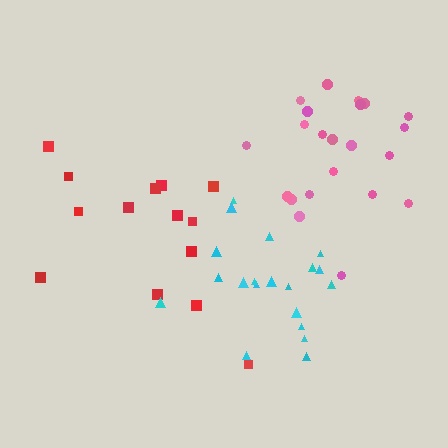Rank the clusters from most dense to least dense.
cyan, pink, red.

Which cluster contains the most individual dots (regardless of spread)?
Pink (22).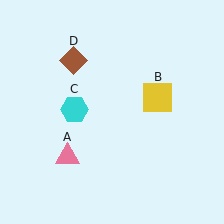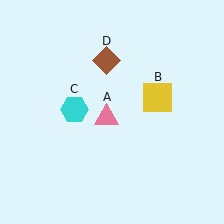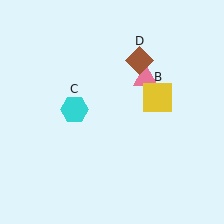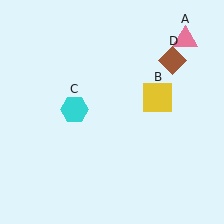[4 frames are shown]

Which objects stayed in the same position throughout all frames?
Yellow square (object B) and cyan hexagon (object C) remained stationary.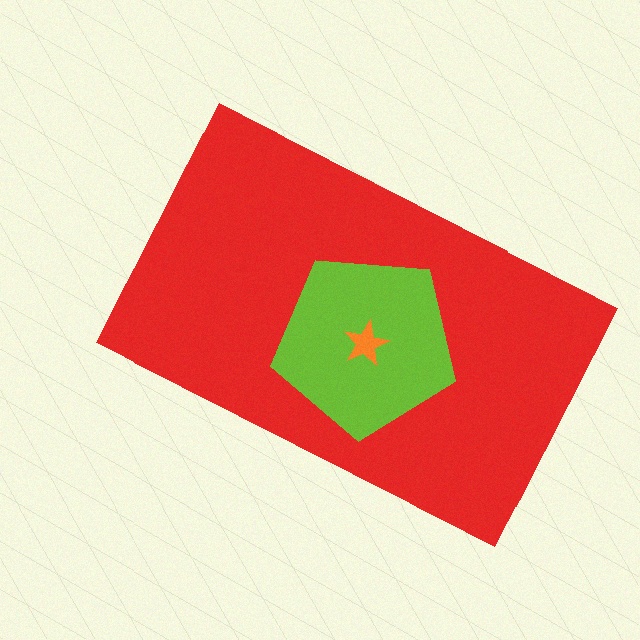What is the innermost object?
The orange star.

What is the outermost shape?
The red rectangle.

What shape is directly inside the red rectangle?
The lime pentagon.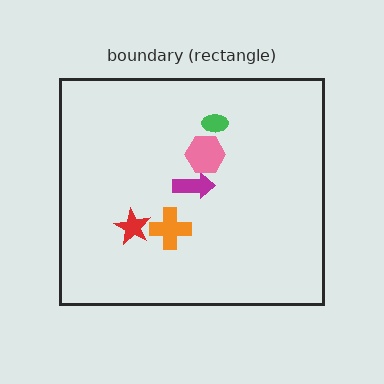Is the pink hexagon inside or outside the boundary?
Inside.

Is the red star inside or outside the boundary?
Inside.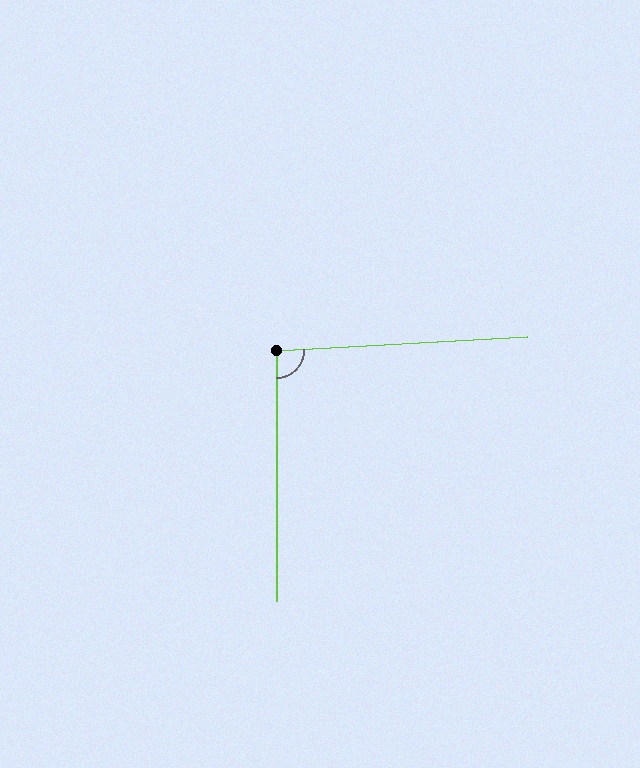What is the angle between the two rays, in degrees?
Approximately 93 degrees.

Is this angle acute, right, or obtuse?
It is approximately a right angle.